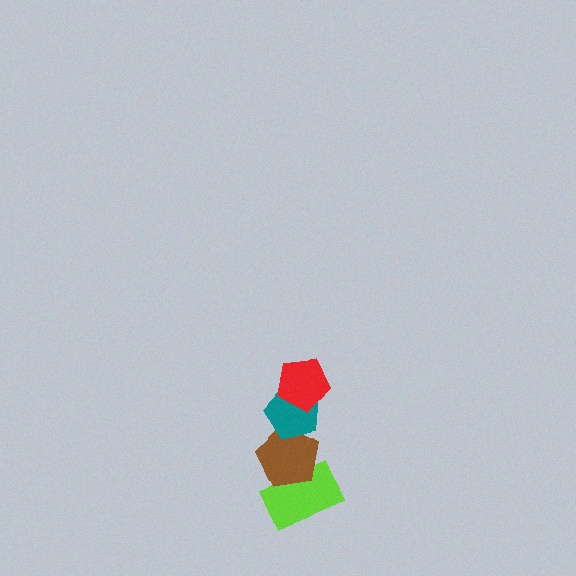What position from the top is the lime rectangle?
The lime rectangle is 4th from the top.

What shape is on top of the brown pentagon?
The teal pentagon is on top of the brown pentagon.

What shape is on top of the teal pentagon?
The red pentagon is on top of the teal pentagon.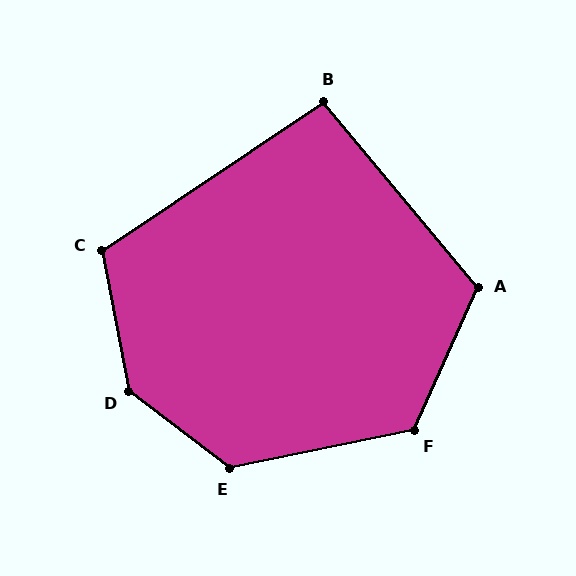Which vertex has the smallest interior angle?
B, at approximately 96 degrees.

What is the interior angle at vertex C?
Approximately 113 degrees (obtuse).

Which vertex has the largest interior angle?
D, at approximately 138 degrees.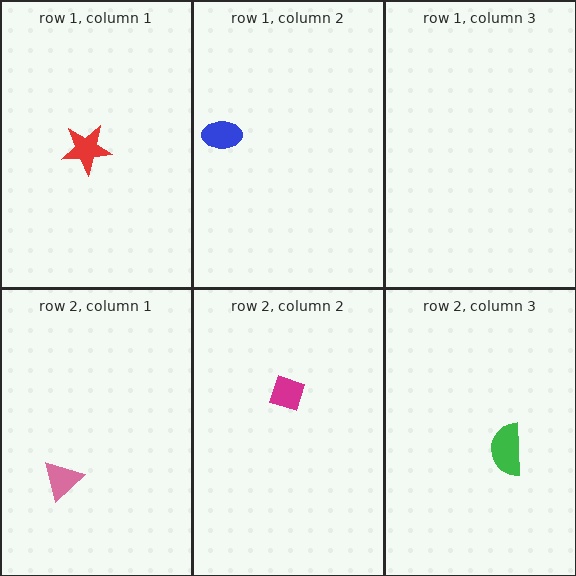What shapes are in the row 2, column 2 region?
The magenta diamond.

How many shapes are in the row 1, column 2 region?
1.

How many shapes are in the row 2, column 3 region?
1.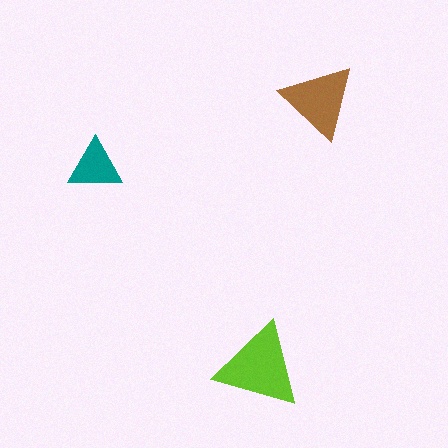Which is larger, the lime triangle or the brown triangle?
The lime one.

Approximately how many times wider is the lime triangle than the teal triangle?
About 1.5 times wider.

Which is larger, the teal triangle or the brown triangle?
The brown one.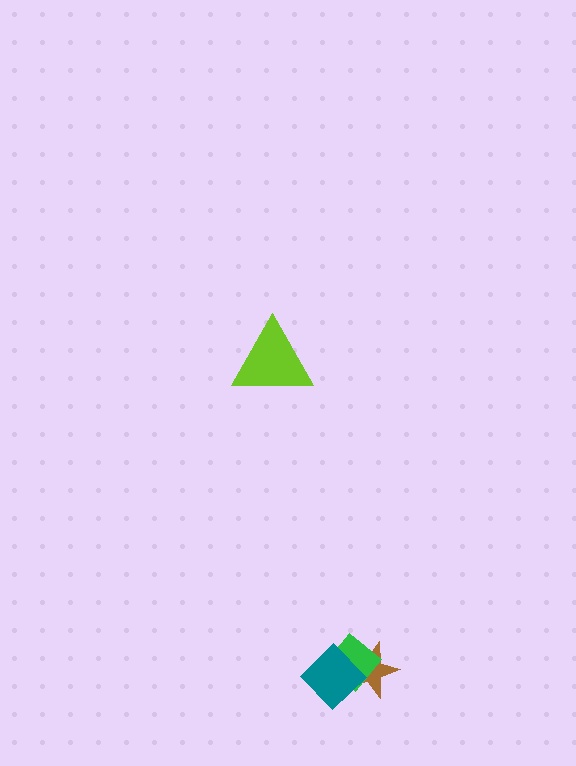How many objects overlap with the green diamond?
2 objects overlap with the green diamond.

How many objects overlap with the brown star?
2 objects overlap with the brown star.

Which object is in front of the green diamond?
The teal diamond is in front of the green diamond.